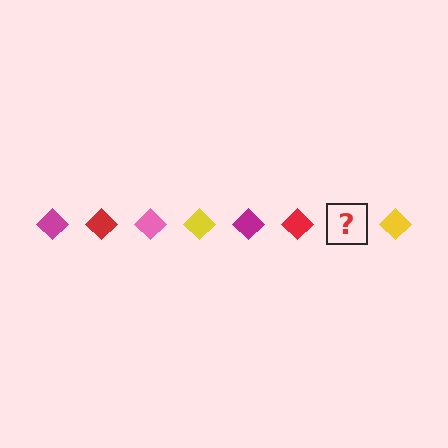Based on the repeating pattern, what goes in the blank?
The blank should be a pink diamond.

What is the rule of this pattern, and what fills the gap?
The rule is that the pattern cycles through magenta, red, pink, yellow diamonds. The gap should be filled with a pink diamond.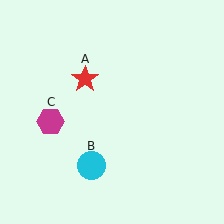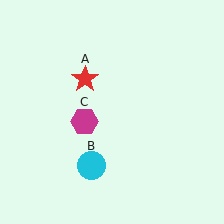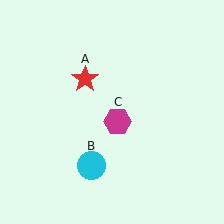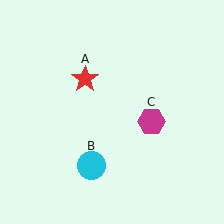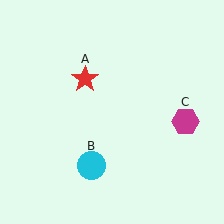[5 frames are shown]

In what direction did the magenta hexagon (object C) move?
The magenta hexagon (object C) moved right.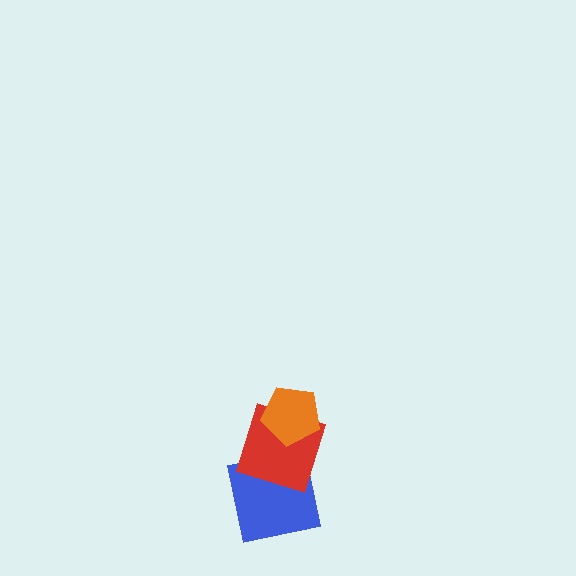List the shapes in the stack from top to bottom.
From top to bottom: the orange pentagon, the red square, the blue square.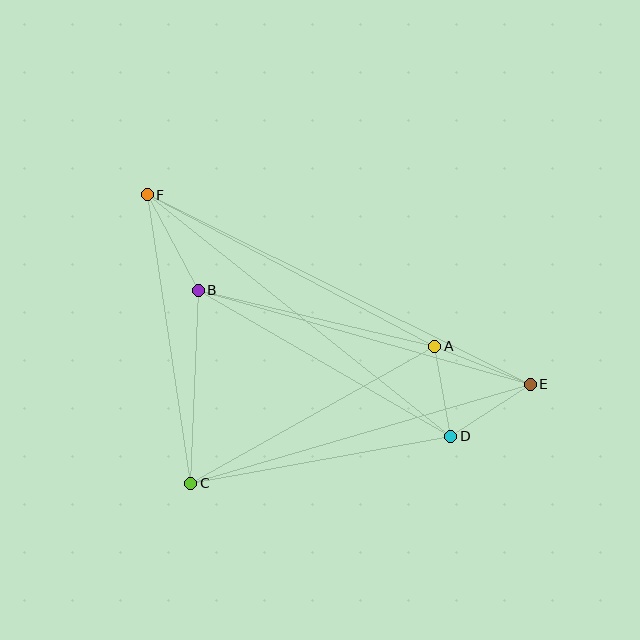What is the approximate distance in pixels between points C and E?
The distance between C and E is approximately 354 pixels.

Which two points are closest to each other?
Points A and D are closest to each other.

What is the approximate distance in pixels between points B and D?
The distance between B and D is approximately 292 pixels.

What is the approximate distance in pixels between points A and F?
The distance between A and F is approximately 325 pixels.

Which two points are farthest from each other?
Points E and F are farthest from each other.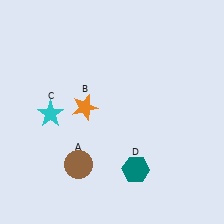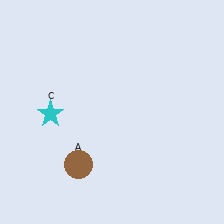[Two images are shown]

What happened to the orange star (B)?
The orange star (B) was removed in Image 2. It was in the top-left area of Image 1.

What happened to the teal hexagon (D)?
The teal hexagon (D) was removed in Image 2. It was in the bottom-right area of Image 1.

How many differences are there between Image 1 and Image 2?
There are 2 differences between the two images.